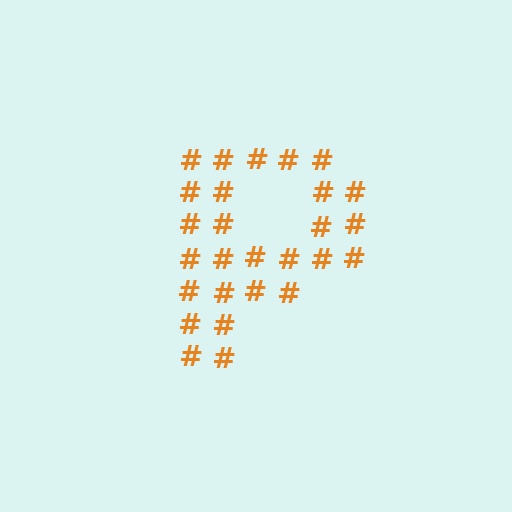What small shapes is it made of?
It is made of small hash symbols.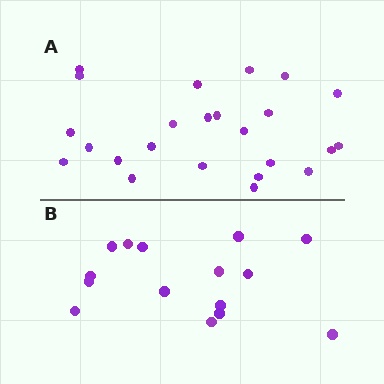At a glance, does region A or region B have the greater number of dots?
Region A (the top region) has more dots.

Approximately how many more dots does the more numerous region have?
Region A has roughly 8 or so more dots than region B.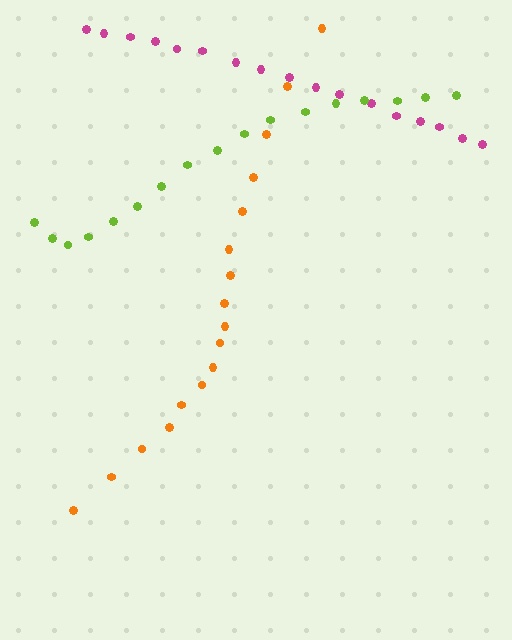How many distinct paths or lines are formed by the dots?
There are 3 distinct paths.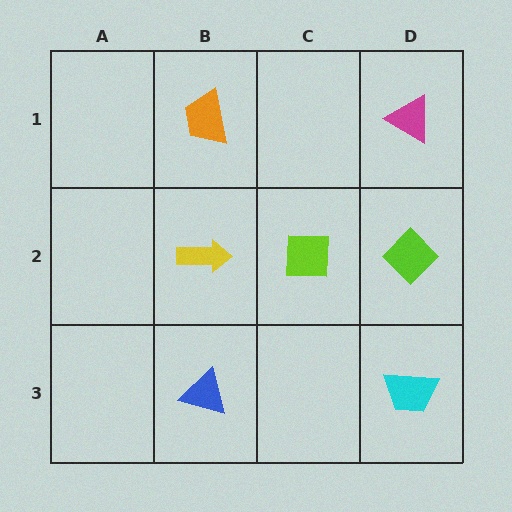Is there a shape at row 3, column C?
No, that cell is empty.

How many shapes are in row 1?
2 shapes.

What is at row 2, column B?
A yellow arrow.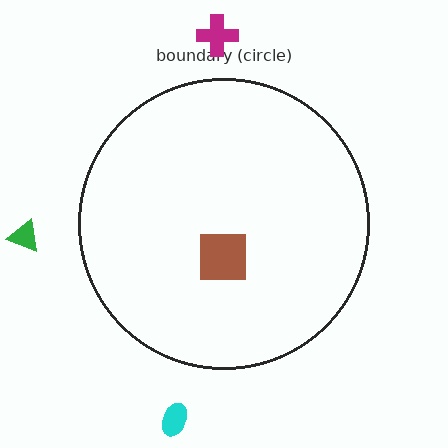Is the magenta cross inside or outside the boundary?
Outside.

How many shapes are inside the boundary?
1 inside, 3 outside.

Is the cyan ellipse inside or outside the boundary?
Outside.